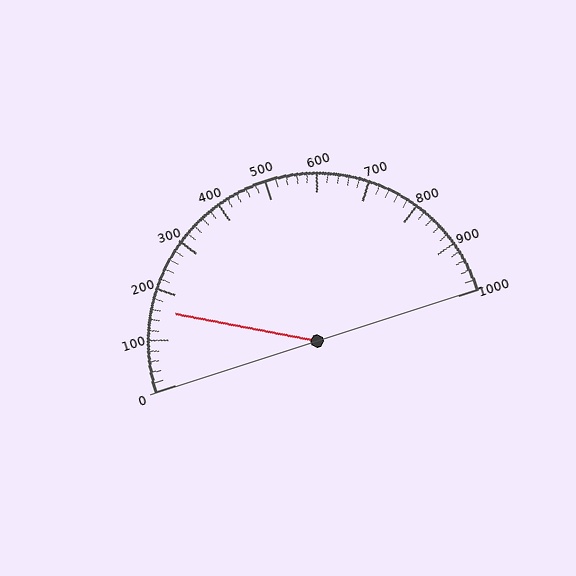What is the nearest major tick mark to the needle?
The nearest major tick mark is 200.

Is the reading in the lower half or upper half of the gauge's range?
The reading is in the lower half of the range (0 to 1000).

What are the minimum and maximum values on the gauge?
The gauge ranges from 0 to 1000.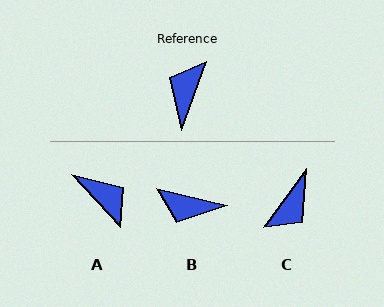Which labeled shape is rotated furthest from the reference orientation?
C, about 164 degrees away.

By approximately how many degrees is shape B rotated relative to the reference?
Approximately 96 degrees counter-clockwise.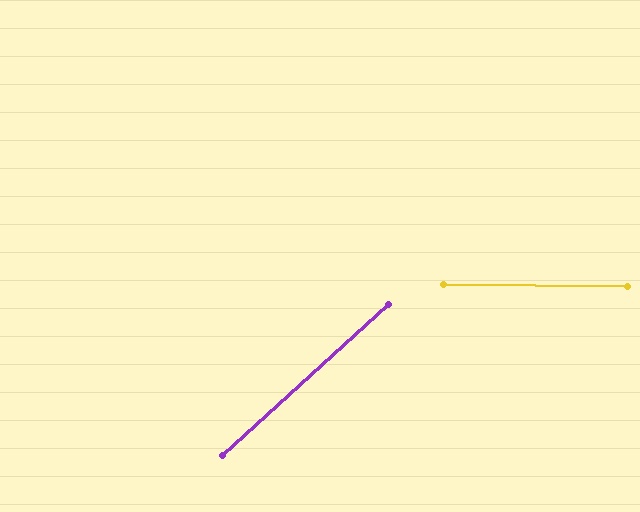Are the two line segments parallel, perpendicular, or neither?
Neither parallel nor perpendicular — they differ by about 43°.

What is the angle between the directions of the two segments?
Approximately 43 degrees.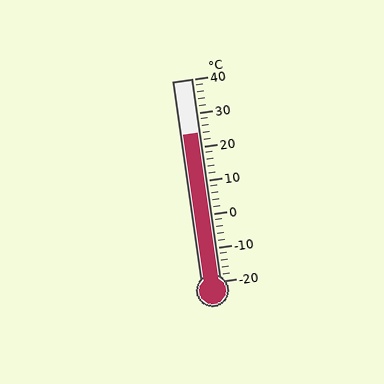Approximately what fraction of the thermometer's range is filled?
The thermometer is filled to approximately 75% of its range.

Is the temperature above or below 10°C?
The temperature is above 10°C.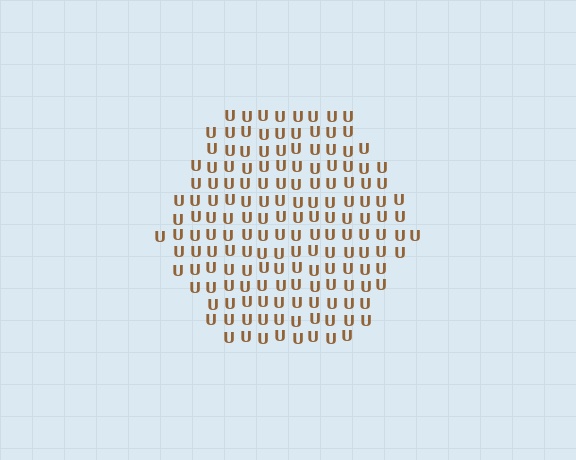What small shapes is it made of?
It is made of small letter U's.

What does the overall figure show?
The overall figure shows a hexagon.